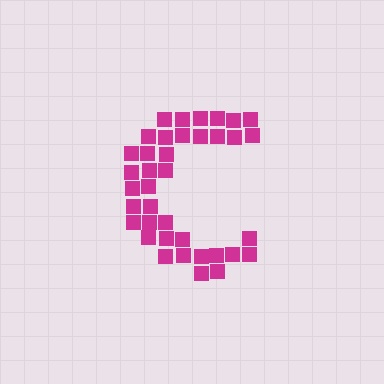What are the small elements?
The small elements are squares.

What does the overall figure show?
The overall figure shows the letter C.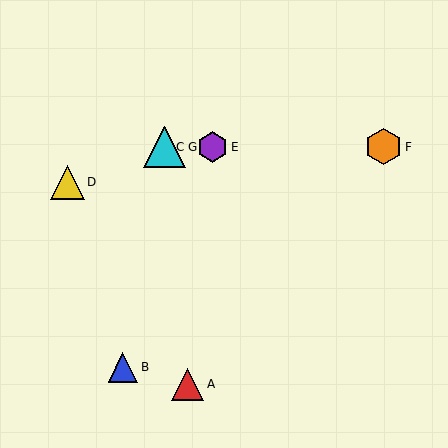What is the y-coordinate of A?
Object A is at y≈384.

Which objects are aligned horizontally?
Objects C, E, F, G are aligned horizontally.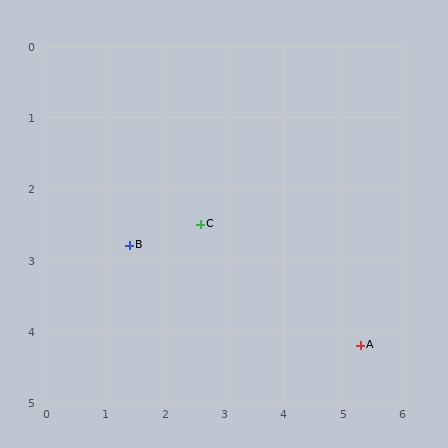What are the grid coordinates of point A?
Point A is at approximately (5.3, 4.2).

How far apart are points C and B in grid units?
Points C and B are about 1.2 grid units apart.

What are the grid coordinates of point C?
Point C is at approximately (2.6, 2.5).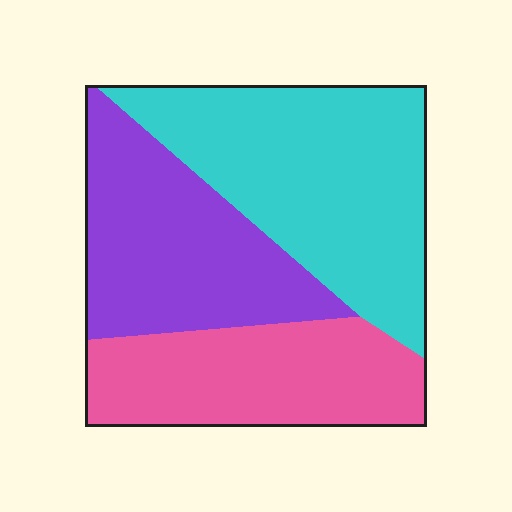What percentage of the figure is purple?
Purple covers about 30% of the figure.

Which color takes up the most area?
Cyan, at roughly 40%.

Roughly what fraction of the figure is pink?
Pink takes up about one quarter (1/4) of the figure.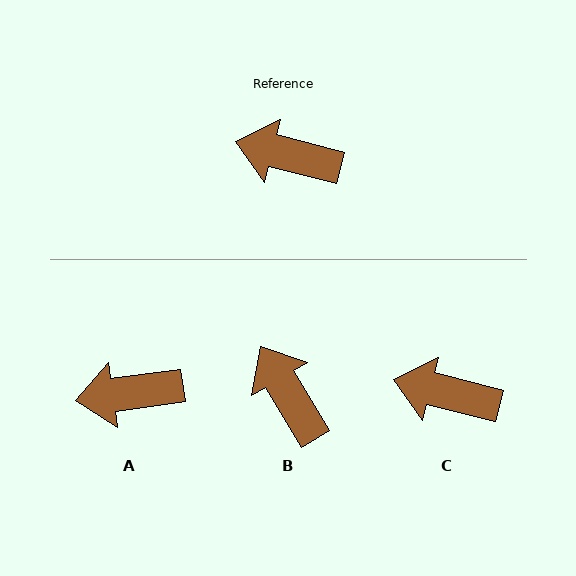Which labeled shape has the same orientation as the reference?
C.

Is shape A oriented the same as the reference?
No, it is off by about 22 degrees.